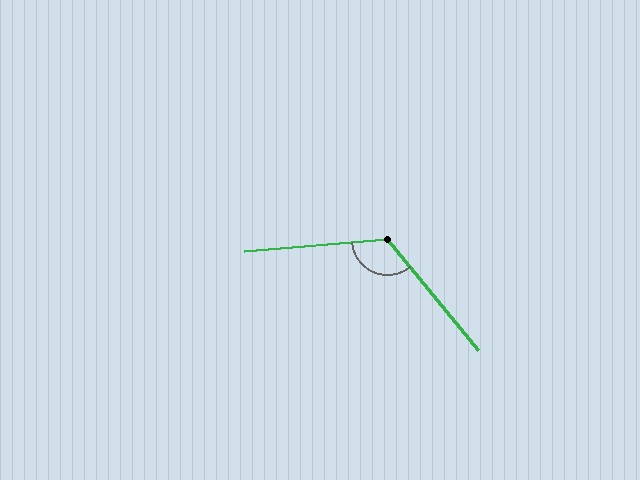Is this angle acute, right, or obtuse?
It is obtuse.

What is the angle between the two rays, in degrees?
Approximately 124 degrees.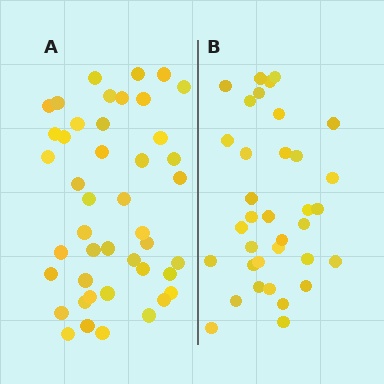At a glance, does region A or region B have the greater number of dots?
Region A (the left region) has more dots.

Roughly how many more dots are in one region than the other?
Region A has roughly 8 or so more dots than region B.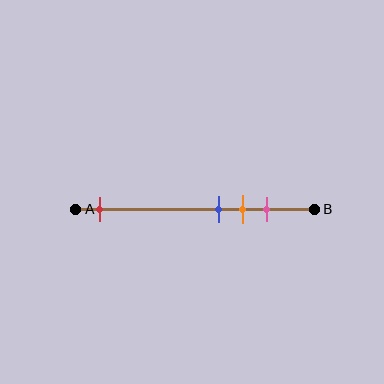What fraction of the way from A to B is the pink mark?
The pink mark is approximately 80% (0.8) of the way from A to B.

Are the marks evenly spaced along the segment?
No, the marks are not evenly spaced.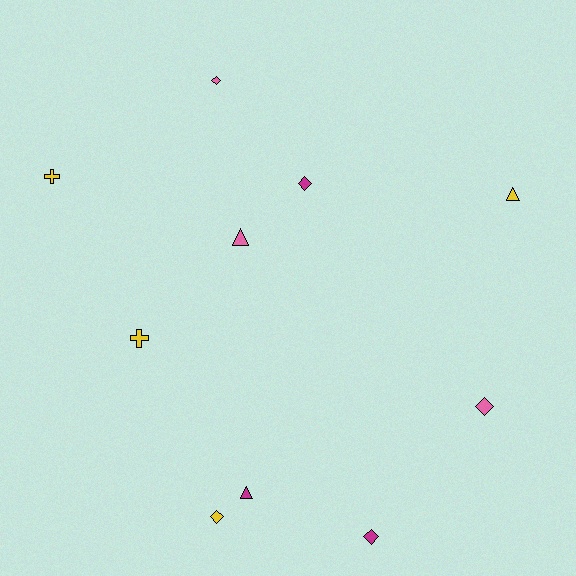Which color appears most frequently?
Yellow, with 4 objects.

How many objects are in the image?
There are 10 objects.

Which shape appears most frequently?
Diamond, with 5 objects.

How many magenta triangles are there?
There is 1 magenta triangle.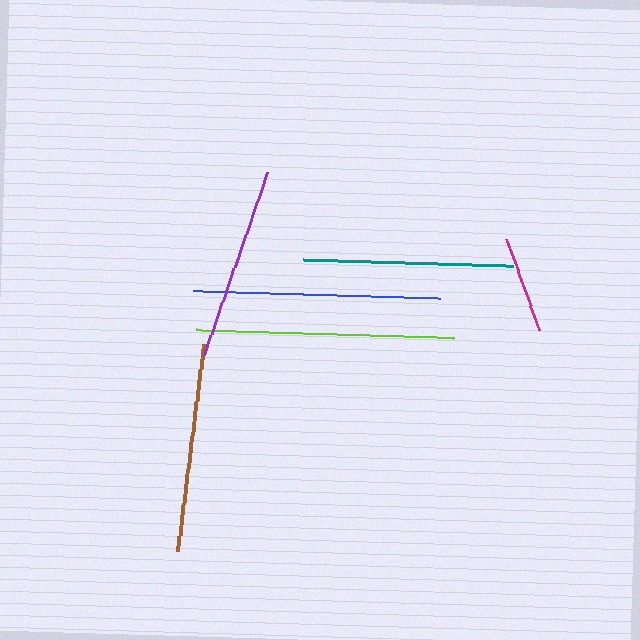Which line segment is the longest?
The lime line is the longest at approximately 257 pixels.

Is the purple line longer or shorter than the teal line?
The teal line is longer than the purple line.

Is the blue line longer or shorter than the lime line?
The lime line is longer than the blue line.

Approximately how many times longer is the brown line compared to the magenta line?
The brown line is approximately 2.2 times the length of the magenta line.